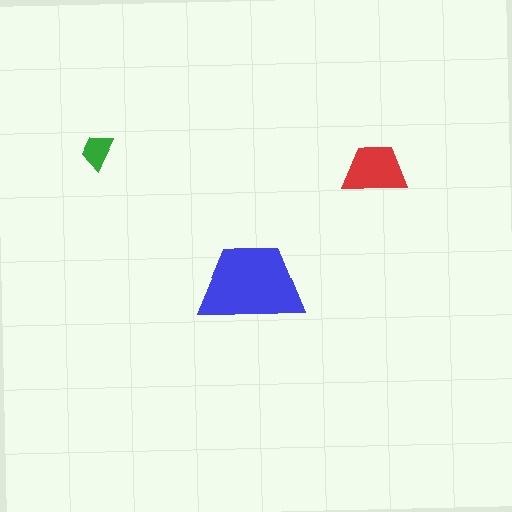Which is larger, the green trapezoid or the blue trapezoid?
The blue one.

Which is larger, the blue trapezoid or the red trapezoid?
The blue one.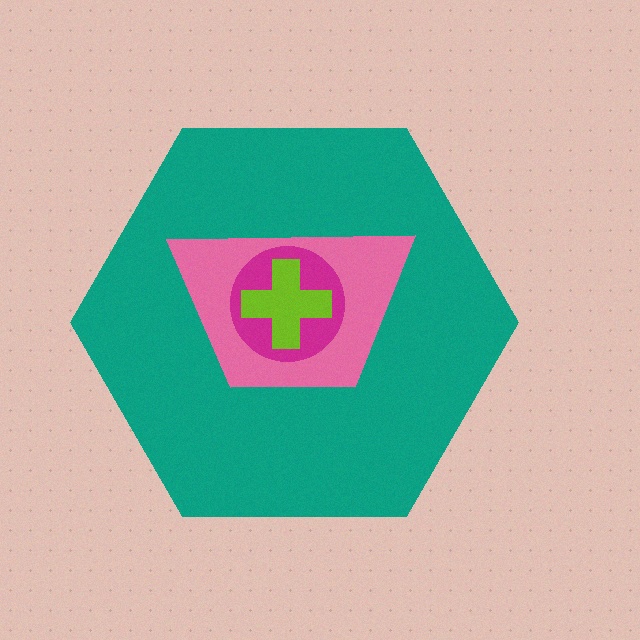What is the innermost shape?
The lime cross.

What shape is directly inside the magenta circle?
The lime cross.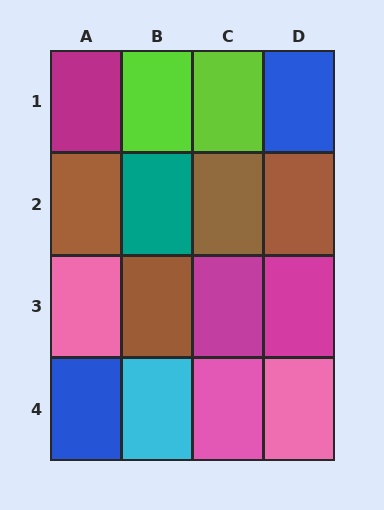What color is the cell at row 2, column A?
Brown.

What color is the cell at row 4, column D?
Pink.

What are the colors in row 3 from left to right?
Pink, brown, magenta, magenta.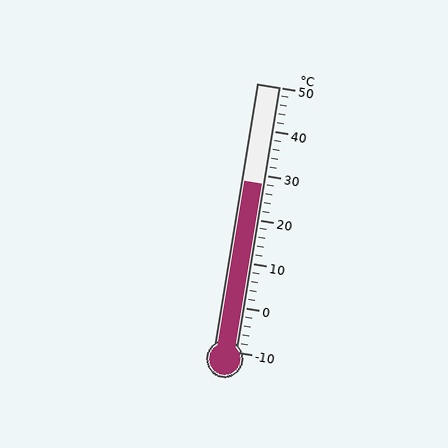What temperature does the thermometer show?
The thermometer shows approximately 28°C.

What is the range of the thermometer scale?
The thermometer scale ranges from -10°C to 50°C.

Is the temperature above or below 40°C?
The temperature is below 40°C.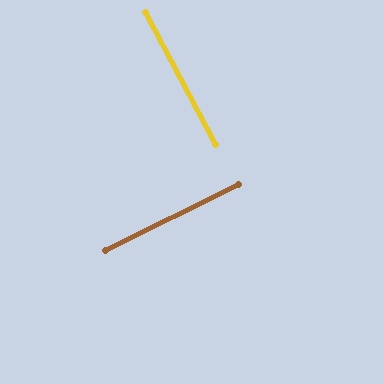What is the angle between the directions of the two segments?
Approximately 88 degrees.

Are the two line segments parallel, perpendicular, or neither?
Perpendicular — they meet at approximately 88°.